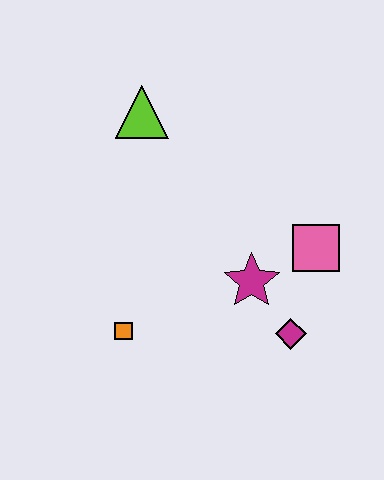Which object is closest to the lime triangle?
The magenta star is closest to the lime triangle.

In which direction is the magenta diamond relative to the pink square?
The magenta diamond is below the pink square.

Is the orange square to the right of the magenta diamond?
No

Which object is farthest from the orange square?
The lime triangle is farthest from the orange square.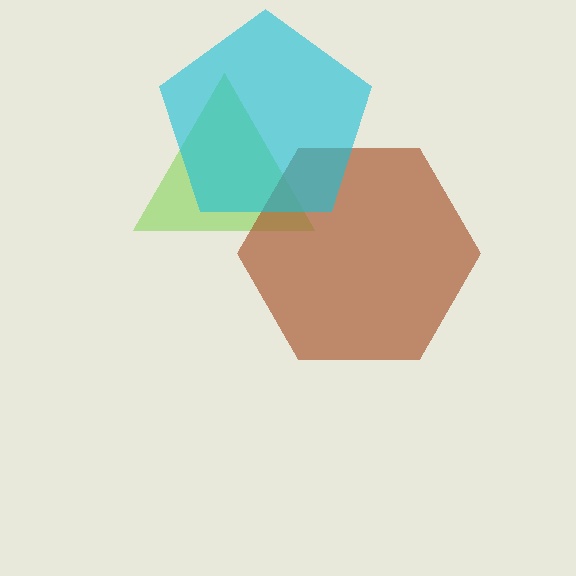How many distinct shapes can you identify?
There are 3 distinct shapes: a lime triangle, a brown hexagon, a cyan pentagon.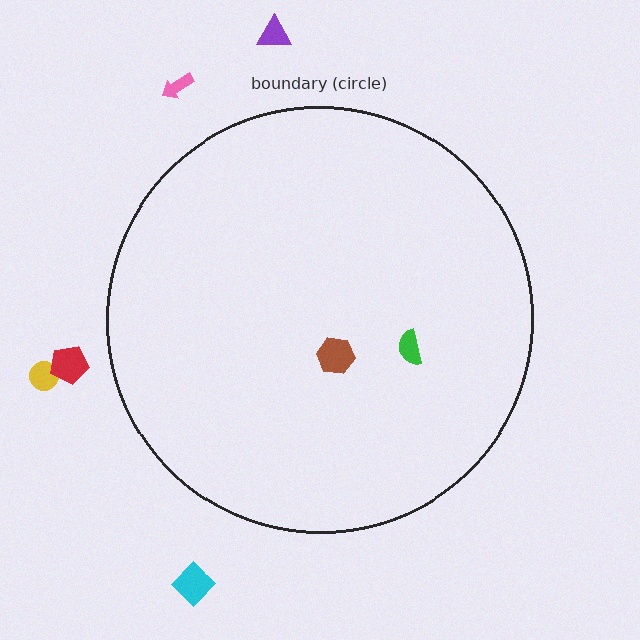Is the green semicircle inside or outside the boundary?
Inside.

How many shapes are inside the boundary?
2 inside, 5 outside.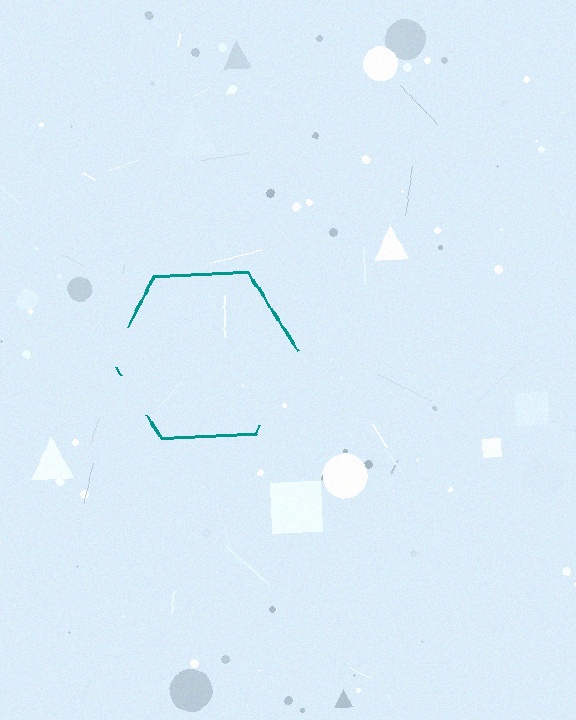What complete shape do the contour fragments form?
The contour fragments form a hexagon.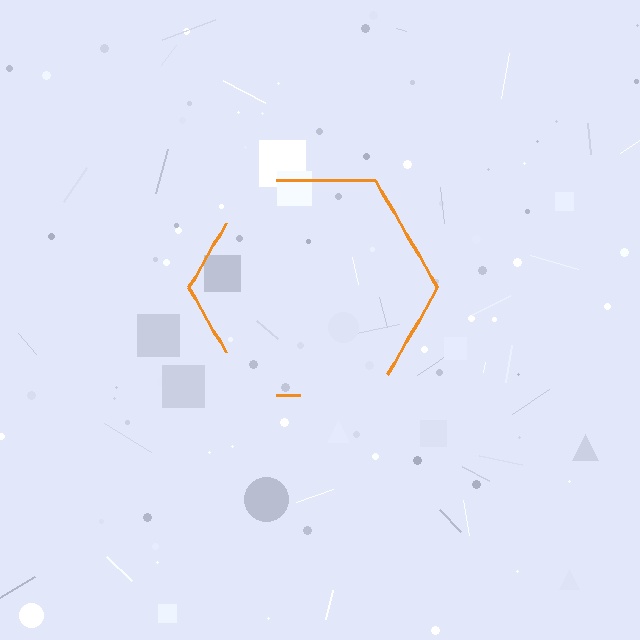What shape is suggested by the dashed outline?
The dashed outline suggests a hexagon.